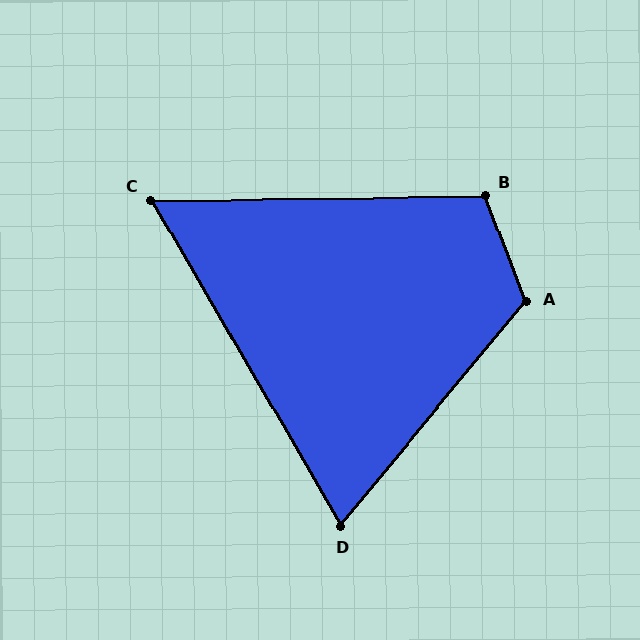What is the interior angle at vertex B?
Approximately 110 degrees (obtuse).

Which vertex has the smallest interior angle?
C, at approximately 61 degrees.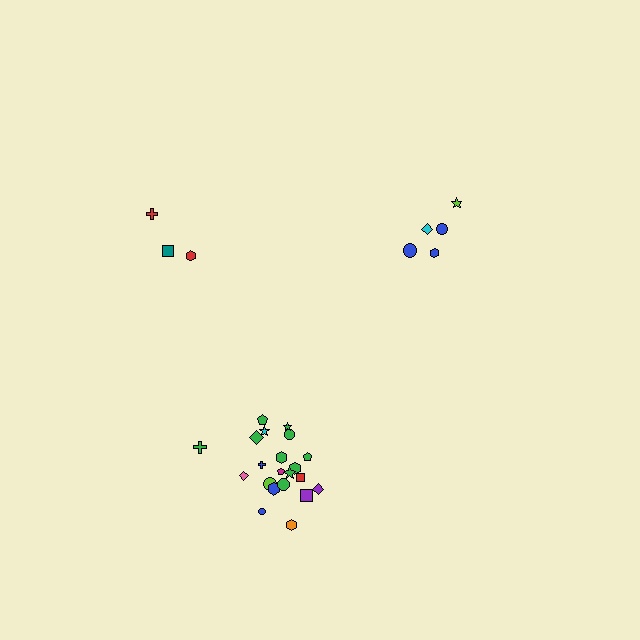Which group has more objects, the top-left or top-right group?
The top-right group.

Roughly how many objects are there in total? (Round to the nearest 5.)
Roughly 30 objects in total.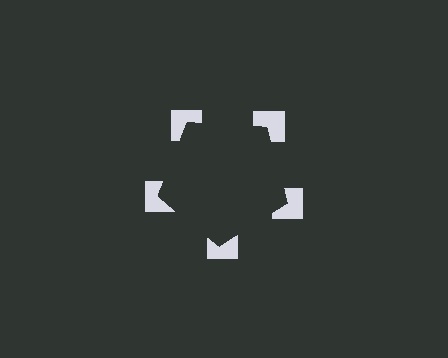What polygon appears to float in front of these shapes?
An illusory pentagon — its edges are inferred from the aligned wedge cuts in the notched squares, not physically drawn.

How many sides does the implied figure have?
5 sides.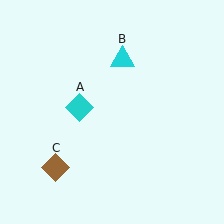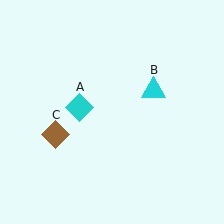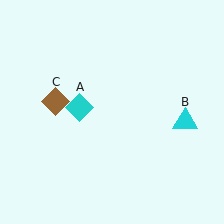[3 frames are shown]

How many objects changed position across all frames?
2 objects changed position: cyan triangle (object B), brown diamond (object C).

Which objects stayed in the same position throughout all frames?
Cyan diamond (object A) remained stationary.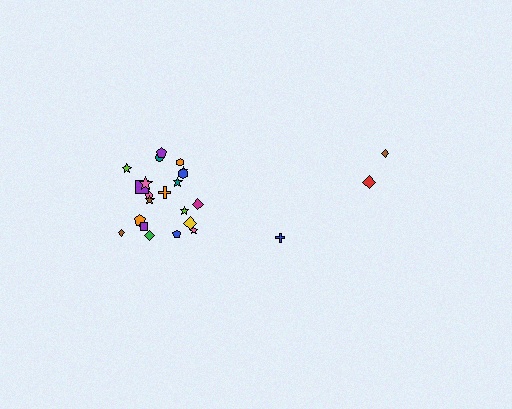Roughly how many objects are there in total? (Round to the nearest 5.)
Roughly 25 objects in total.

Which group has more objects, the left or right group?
The left group.